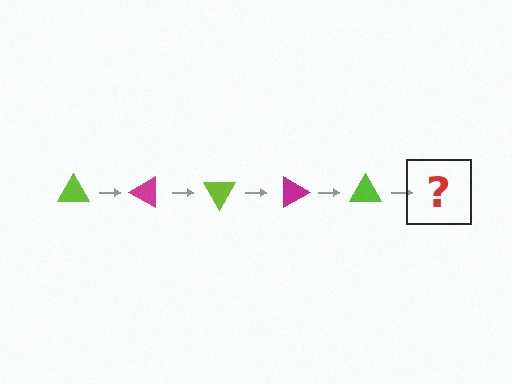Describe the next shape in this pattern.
It should be a magenta triangle, rotated 150 degrees from the start.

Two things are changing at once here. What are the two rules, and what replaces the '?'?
The two rules are that it rotates 30 degrees each step and the color cycles through lime and magenta. The '?' should be a magenta triangle, rotated 150 degrees from the start.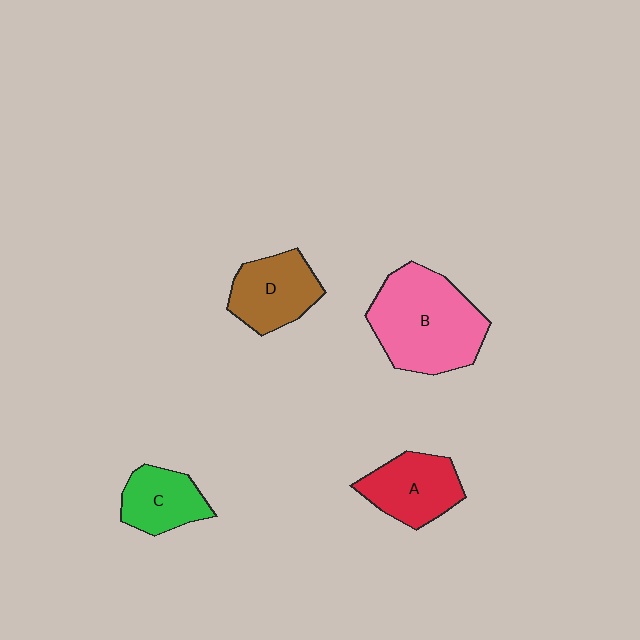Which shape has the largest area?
Shape B (pink).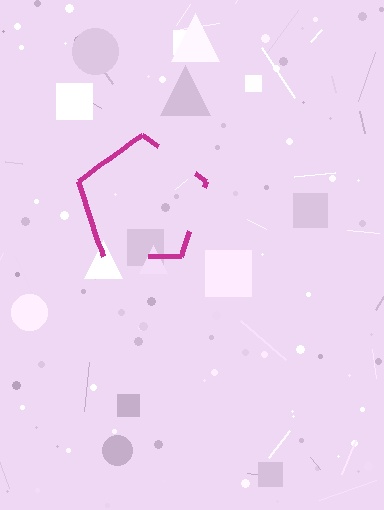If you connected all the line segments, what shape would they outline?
They would outline a pentagon.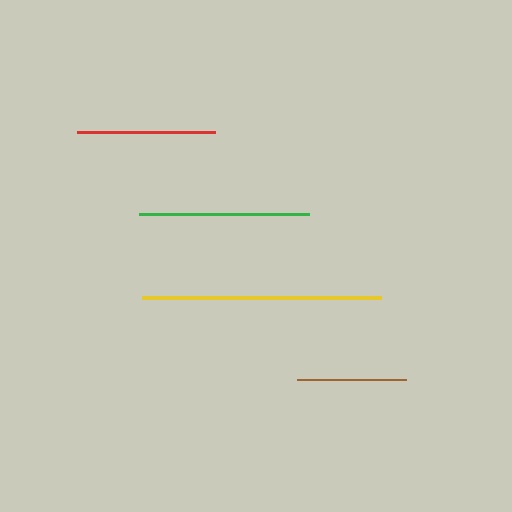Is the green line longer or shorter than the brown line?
The green line is longer than the brown line.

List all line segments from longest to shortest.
From longest to shortest: yellow, green, red, brown.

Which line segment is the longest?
The yellow line is the longest at approximately 239 pixels.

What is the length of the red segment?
The red segment is approximately 138 pixels long.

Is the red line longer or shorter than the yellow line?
The yellow line is longer than the red line.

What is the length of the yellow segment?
The yellow segment is approximately 239 pixels long.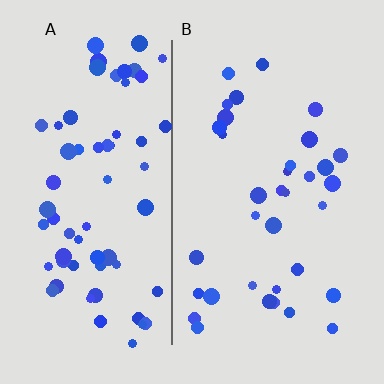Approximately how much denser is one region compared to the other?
Approximately 2.0× — region A over region B.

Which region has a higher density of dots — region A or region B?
A (the left).